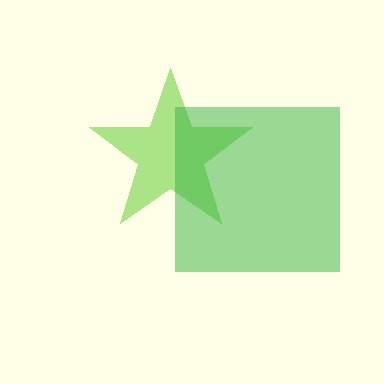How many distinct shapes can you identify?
There are 2 distinct shapes: a lime star, a green square.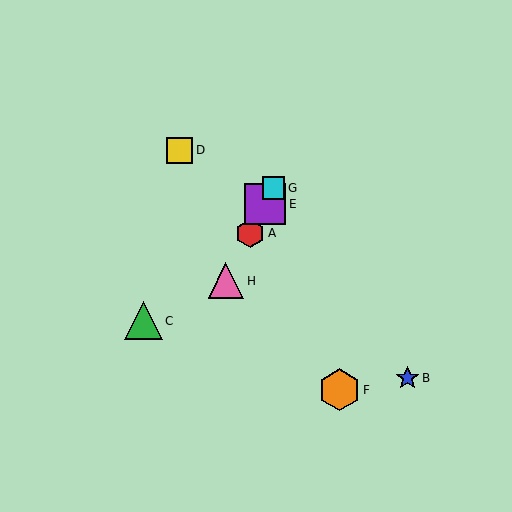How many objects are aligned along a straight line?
4 objects (A, E, G, H) are aligned along a straight line.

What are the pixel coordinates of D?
Object D is at (180, 150).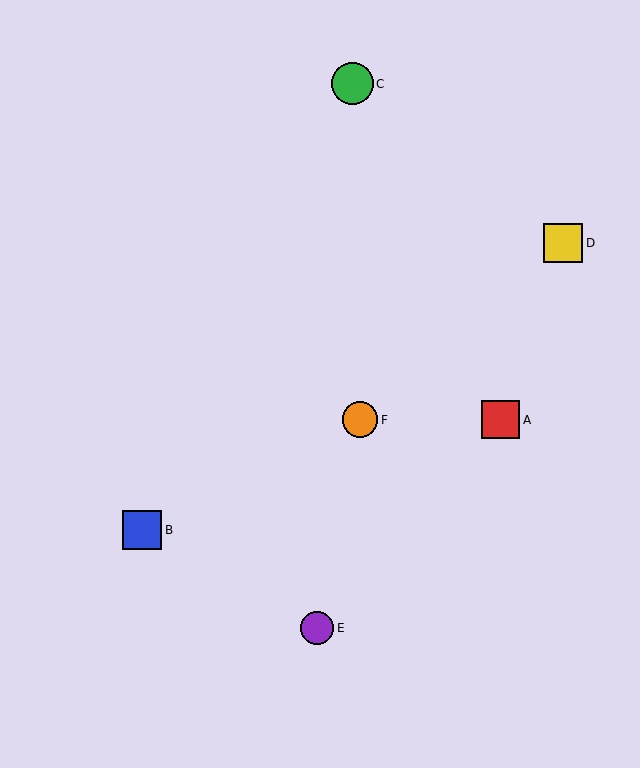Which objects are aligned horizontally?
Objects A, F are aligned horizontally.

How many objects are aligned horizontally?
2 objects (A, F) are aligned horizontally.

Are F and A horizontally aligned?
Yes, both are at y≈420.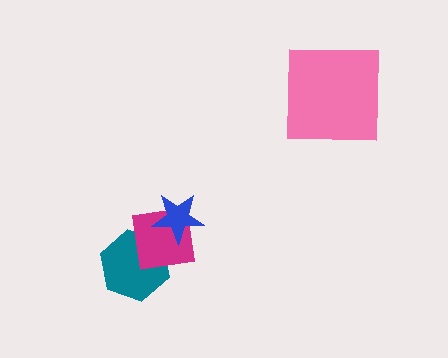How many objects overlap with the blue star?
1 object overlaps with the blue star.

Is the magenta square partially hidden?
Yes, it is partially covered by another shape.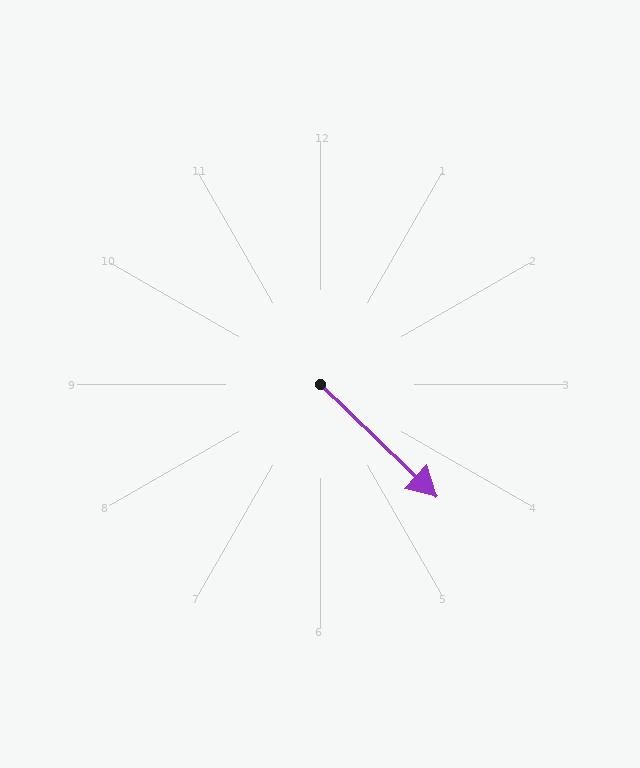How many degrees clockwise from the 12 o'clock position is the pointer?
Approximately 134 degrees.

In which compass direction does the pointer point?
Southeast.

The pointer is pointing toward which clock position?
Roughly 4 o'clock.